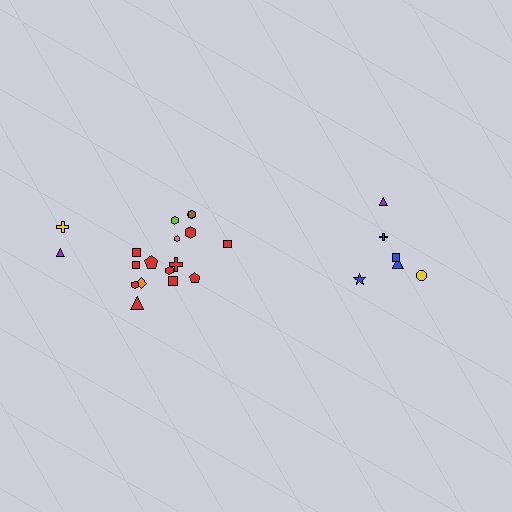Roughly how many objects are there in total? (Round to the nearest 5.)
Roughly 25 objects in total.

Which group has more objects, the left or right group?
The left group.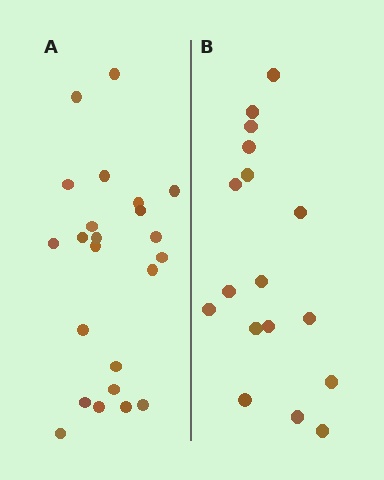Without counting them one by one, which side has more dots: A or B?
Region A (the left region) has more dots.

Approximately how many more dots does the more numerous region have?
Region A has about 6 more dots than region B.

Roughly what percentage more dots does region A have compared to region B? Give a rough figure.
About 35% more.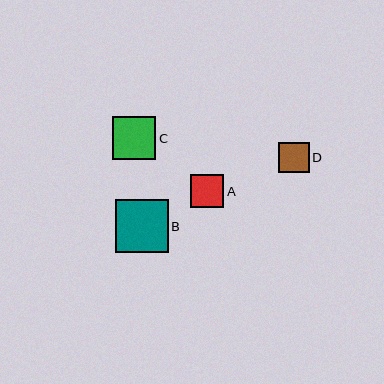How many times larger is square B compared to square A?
Square B is approximately 1.6 times the size of square A.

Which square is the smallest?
Square D is the smallest with a size of approximately 31 pixels.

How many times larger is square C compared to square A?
Square C is approximately 1.3 times the size of square A.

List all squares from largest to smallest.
From largest to smallest: B, C, A, D.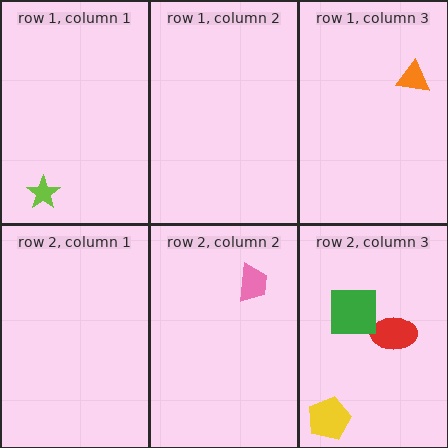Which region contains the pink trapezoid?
The row 2, column 2 region.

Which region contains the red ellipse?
The row 2, column 3 region.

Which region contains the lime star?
The row 1, column 1 region.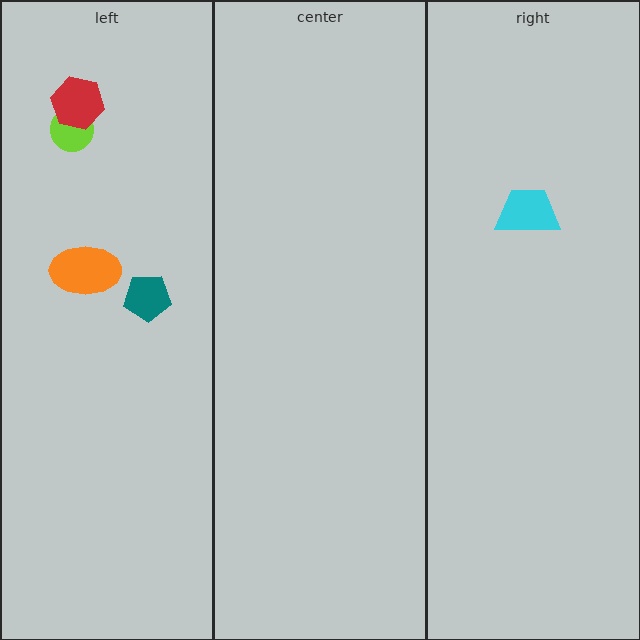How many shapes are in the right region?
1.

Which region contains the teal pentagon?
The left region.